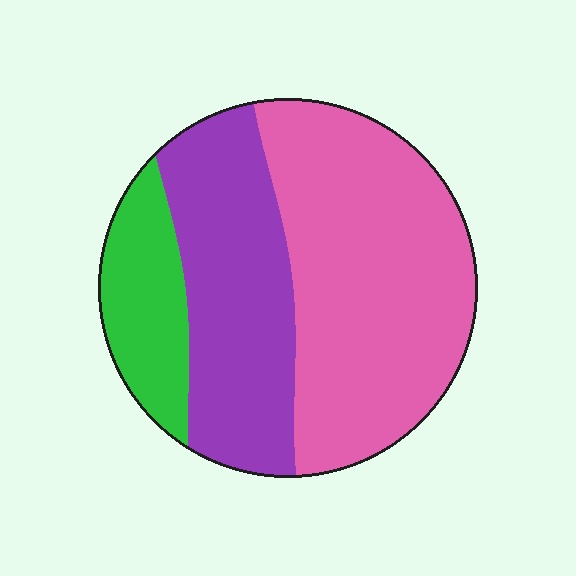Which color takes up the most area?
Pink, at roughly 50%.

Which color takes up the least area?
Green, at roughly 15%.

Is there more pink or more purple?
Pink.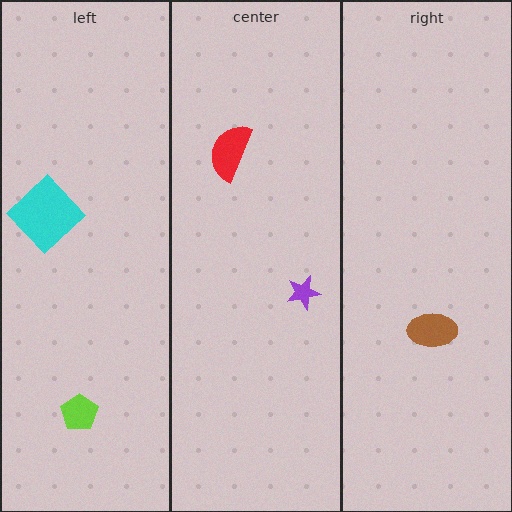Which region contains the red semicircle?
The center region.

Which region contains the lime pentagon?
The left region.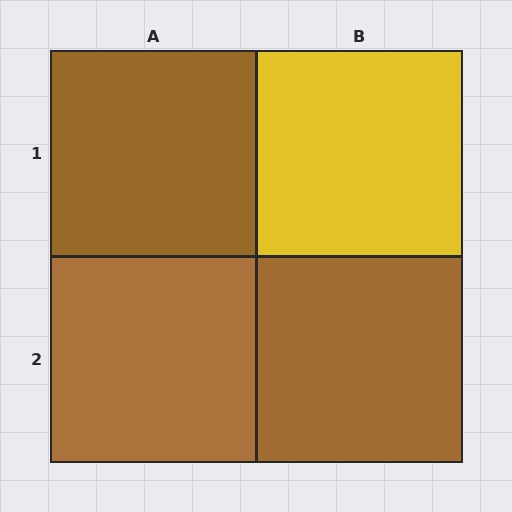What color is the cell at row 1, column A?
Brown.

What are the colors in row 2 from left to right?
Brown, brown.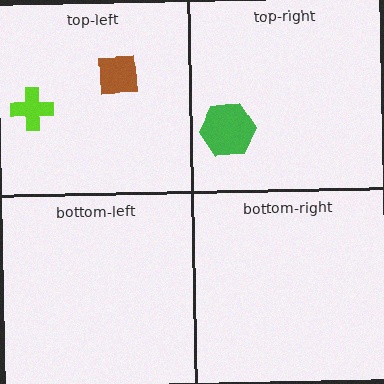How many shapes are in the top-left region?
2.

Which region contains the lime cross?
The top-left region.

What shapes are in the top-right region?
The green hexagon.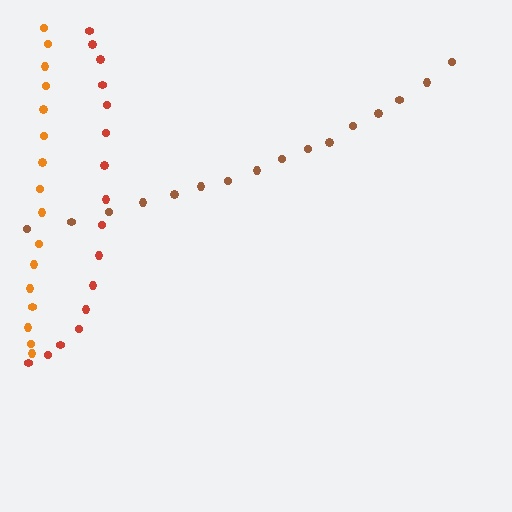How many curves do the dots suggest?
There are 3 distinct paths.